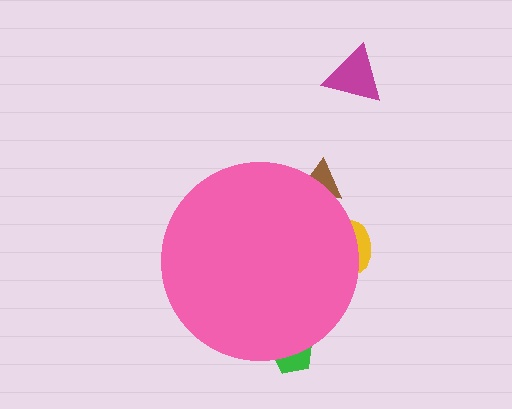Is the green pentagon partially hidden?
Yes, the green pentagon is partially hidden behind the pink circle.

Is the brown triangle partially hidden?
Yes, the brown triangle is partially hidden behind the pink circle.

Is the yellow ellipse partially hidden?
Yes, the yellow ellipse is partially hidden behind the pink circle.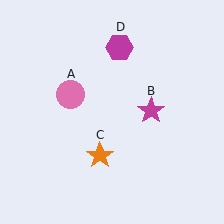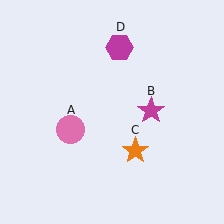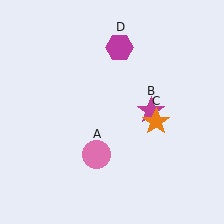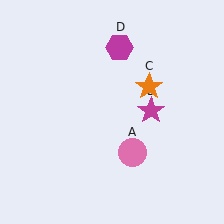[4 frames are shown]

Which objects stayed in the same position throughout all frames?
Magenta star (object B) and magenta hexagon (object D) remained stationary.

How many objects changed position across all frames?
2 objects changed position: pink circle (object A), orange star (object C).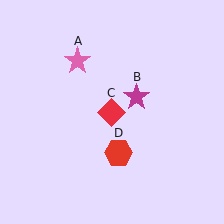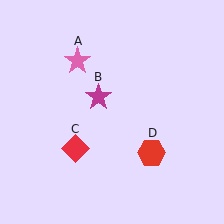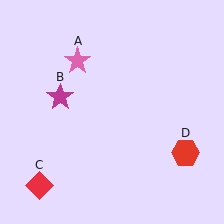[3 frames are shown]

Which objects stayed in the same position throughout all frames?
Pink star (object A) remained stationary.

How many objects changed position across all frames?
3 objects changed position: magenta star (object B), red diamond (object C), red hexagon (object D).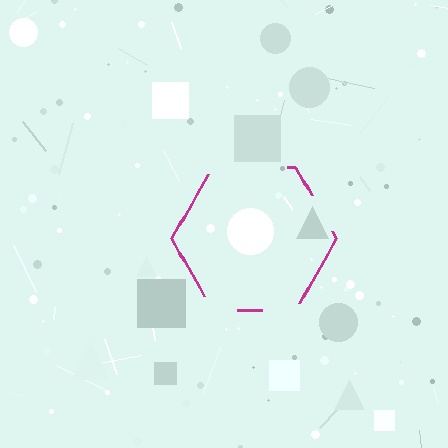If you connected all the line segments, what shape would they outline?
They would outline a hexagon.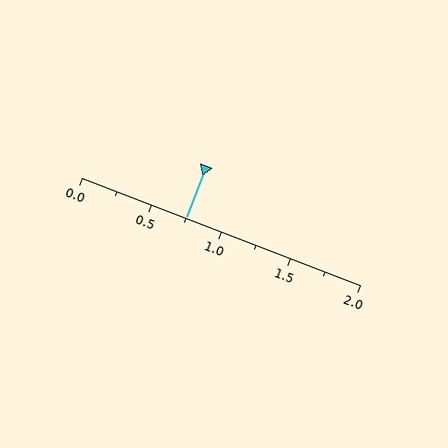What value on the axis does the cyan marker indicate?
The marker indicates approximately 0.75.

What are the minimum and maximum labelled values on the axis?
The axis runs from 0.0 to 2.0.